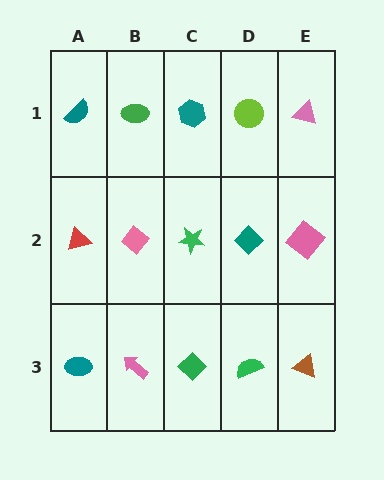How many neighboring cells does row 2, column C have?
4.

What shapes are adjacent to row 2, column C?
A teal hexagon (row 1, column C), a green diamond (row 3, column C), a pink diamond (row 2, column B), a teal diamond (row 2, column D).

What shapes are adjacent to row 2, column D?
A lime circle (row 1, column D), a green semicircle (row 3, column D), a green star (row 2, column C), a pink diamond (row 2, column E).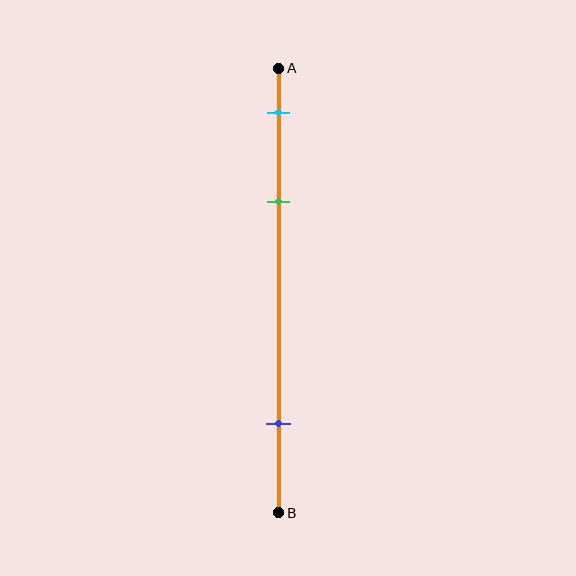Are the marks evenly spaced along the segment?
No, the marks are not evenly spaced.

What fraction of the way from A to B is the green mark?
The green mark is approximately 30% (0.3) of the way from A to B.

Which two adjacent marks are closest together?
The cyan and green marks are the closest adjacent pair.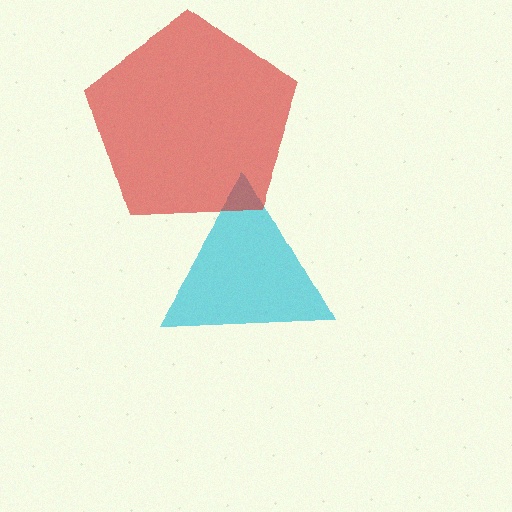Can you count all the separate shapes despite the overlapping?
Yes, there are 2 separate shapes.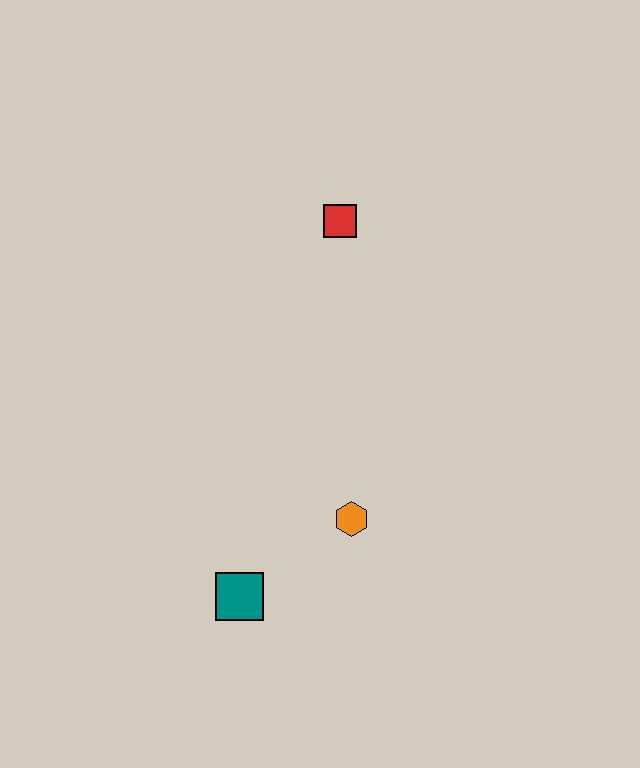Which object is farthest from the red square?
The teal square is farthest from the red square.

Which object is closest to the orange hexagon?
The teal square is closest to the orange hexagon.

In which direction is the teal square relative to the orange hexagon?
The teal square is to the left of the orange hexagon.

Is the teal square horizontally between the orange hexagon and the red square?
No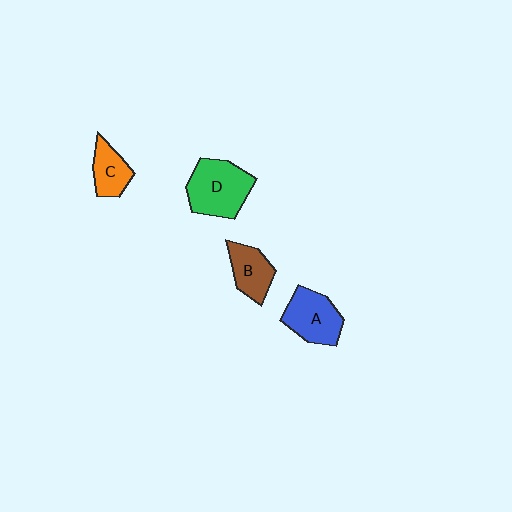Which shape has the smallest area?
Shape C (orange).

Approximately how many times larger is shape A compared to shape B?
Approximately 1.3 times.